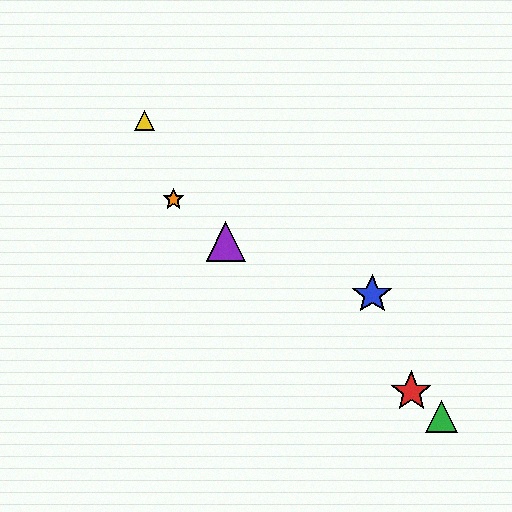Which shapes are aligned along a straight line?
The red star, the green triangle, the purple triangle, the orange star are aligned along a straight line.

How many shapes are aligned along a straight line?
4 shapes (the red star, the green triangle, the purple triangle, the orange star) are aligned along a straight line.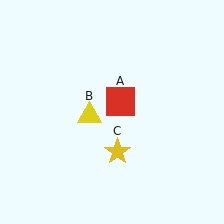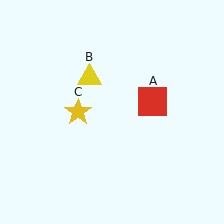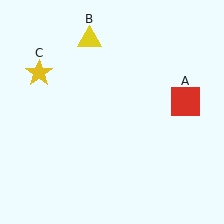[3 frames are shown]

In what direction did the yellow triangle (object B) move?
The yellow triangle (object B) moved up.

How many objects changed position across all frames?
3 objects changed position: red square (object A), yellow triangle (object B), yellow star (object C).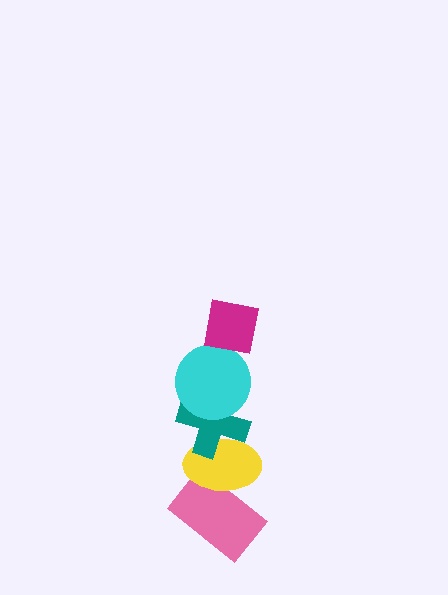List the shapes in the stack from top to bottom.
From top to bottom: the magenta square, the cyan circle, the teal cross, the yellow ellipse, the pink rectangle.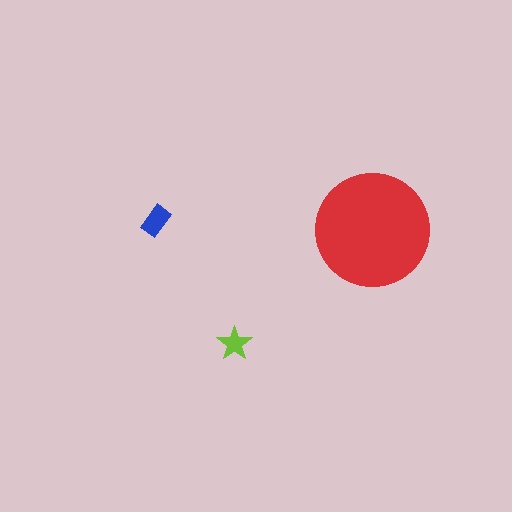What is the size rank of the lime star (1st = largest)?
3rd.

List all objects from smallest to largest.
The lime star, the blue rectangle, the red circle.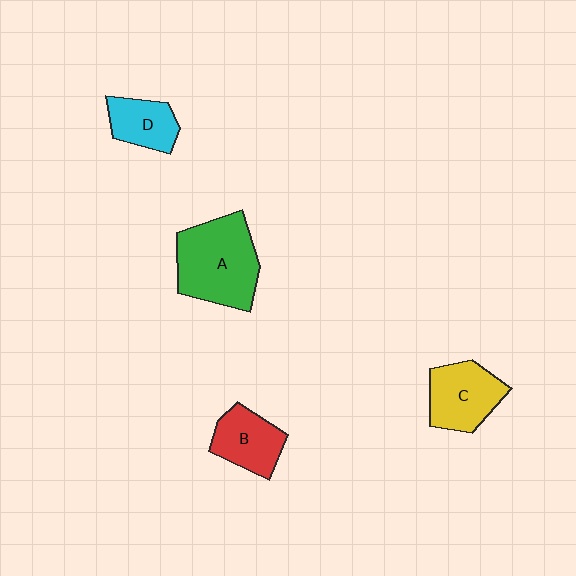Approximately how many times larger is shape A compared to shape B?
Approximately 1.7 times.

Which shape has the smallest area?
Shape D (cyan).